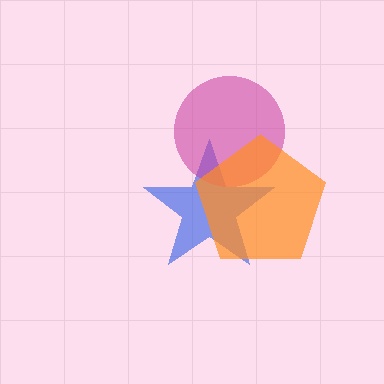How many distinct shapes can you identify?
There are 3 distinct shapes: a blue star, a magenta circle, an orange pentagon.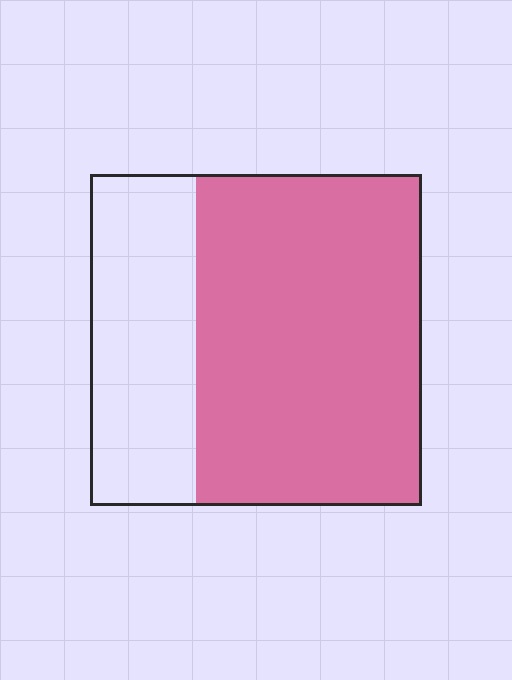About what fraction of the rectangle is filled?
About two thirds (2/3).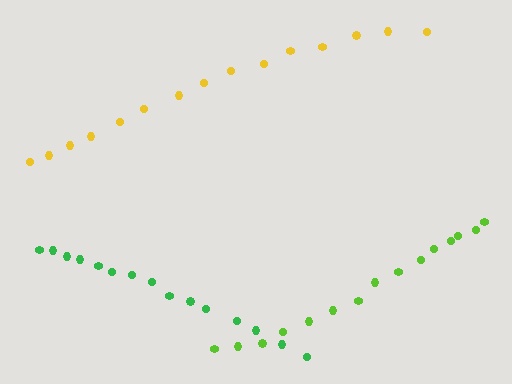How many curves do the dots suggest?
There are 3 distinct paths.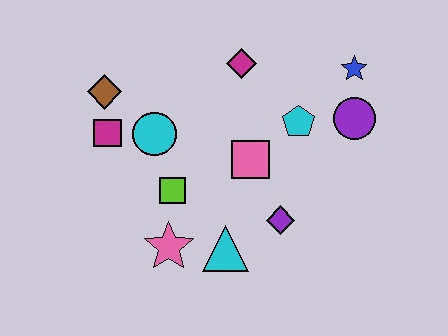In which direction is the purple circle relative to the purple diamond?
The purple circle is above the purple diamond.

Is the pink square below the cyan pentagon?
Yes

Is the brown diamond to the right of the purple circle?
No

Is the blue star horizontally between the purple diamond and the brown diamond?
No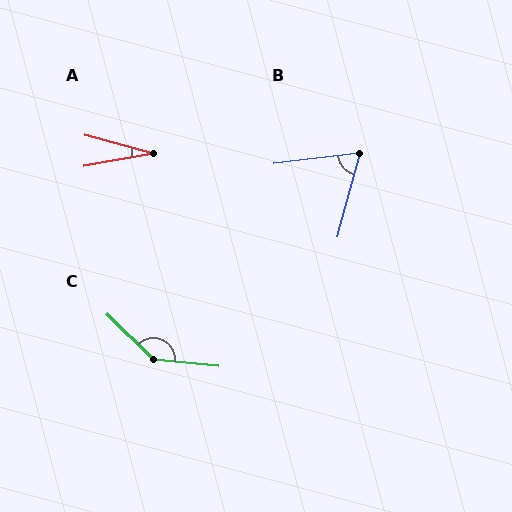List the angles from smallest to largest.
A (26°), B (68°), C (141°).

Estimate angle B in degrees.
Approximately 68 degrees.